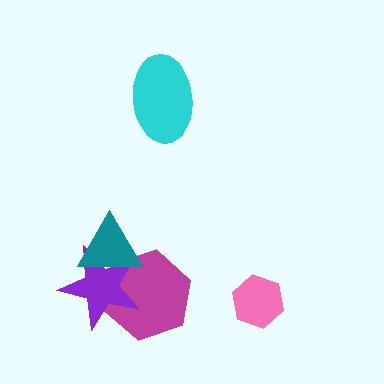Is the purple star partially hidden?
Yes, it is partially covered by another shape.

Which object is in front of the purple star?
The teal triangle is in front of the purple star.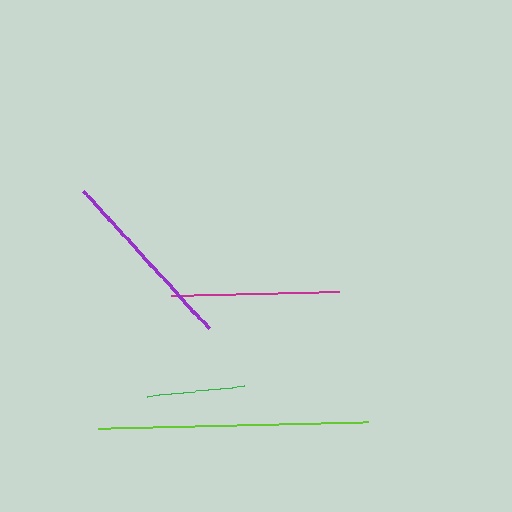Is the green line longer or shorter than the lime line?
The lime line is longer than the green line.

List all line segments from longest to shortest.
From longest to shortest: lime, purple, magenta, green.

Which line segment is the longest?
The lime line is the longest at approximately 271 pixels.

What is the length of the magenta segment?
The magenta segment is approximately 168 pixels long.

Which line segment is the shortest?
The green line is the shortest at approximately 97 pixels.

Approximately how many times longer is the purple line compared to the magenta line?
The purple line is approximately 1.1 times the length of the magenta line.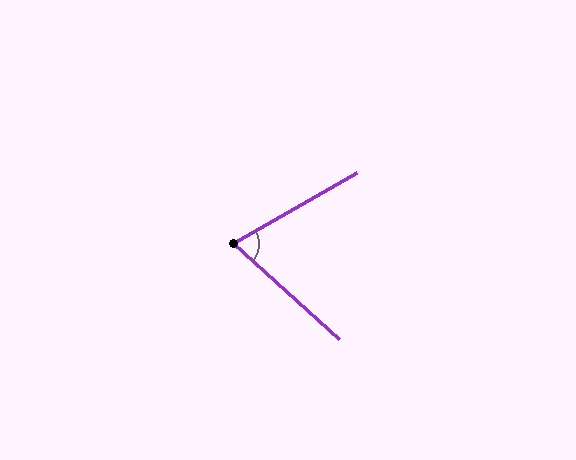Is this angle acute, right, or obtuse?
It is acute.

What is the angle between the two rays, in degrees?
Approximately 72 degrees.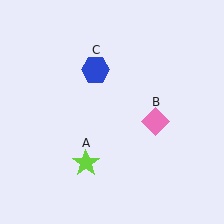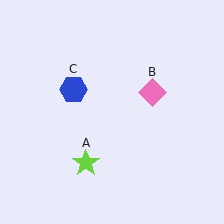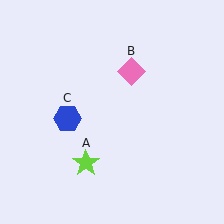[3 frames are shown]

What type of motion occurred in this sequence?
The pink diamond (object B), blue hexagon (object C) rotated counterclockwise around the center of the scene.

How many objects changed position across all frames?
2 objects changed position: pink diamond (object B), blue hexagon (object C).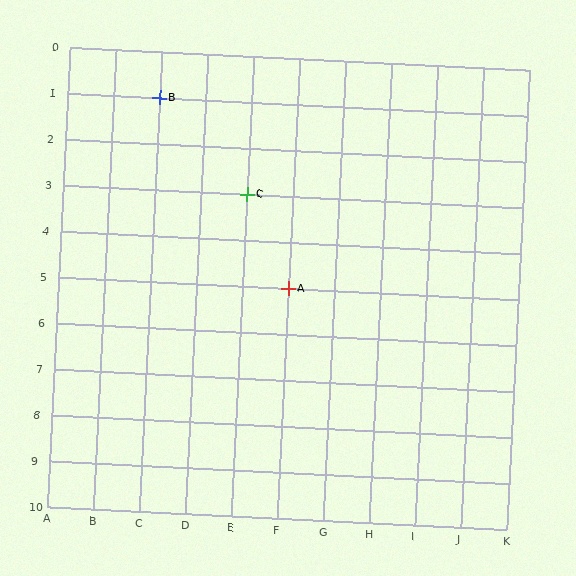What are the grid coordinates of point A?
Point A is at grid coordinates (F, 5).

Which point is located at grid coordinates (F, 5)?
Point A is at (F, 5).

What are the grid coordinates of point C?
Point C is at grid coordinates (E, 3).